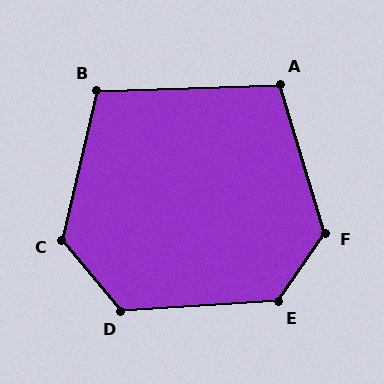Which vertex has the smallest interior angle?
A, at approximately 105 degrees.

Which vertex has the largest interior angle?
F, at approximately 129 degrees.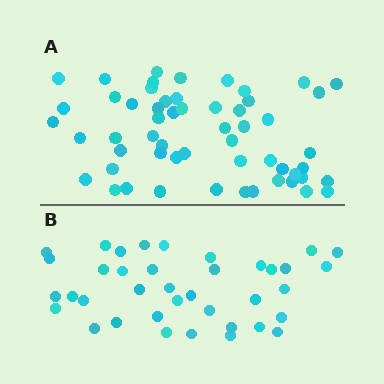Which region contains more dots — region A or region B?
Region A (the top region) has more dots.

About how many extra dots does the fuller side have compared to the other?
Region A has approximately 20 more dots than region B.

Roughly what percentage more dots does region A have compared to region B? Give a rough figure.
About 45% more.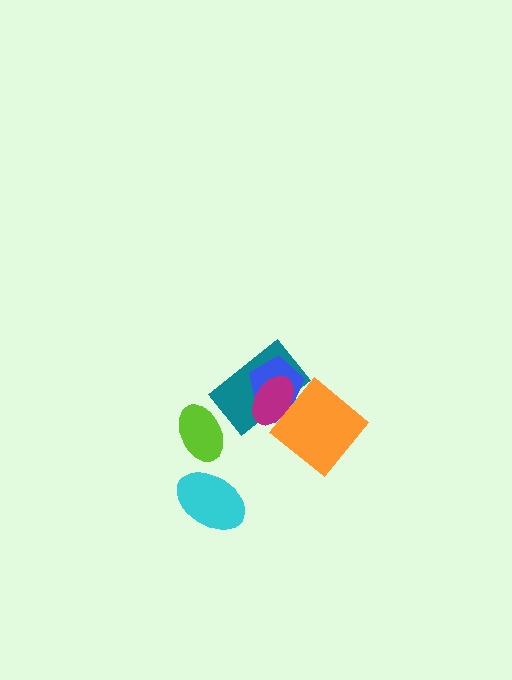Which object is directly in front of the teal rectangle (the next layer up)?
The blue pentagon is directly in front of the teal rectangle.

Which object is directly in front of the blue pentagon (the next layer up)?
The magenta ellipse is directly in front of the blue pentagon.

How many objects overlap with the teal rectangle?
3 objects overlap with the teal rectangle.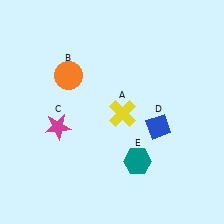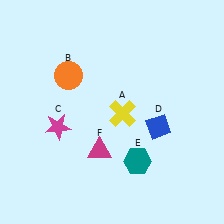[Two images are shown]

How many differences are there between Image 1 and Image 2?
There is 1 difference between the two images.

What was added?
A magenta triangle (F) was added in Image 2.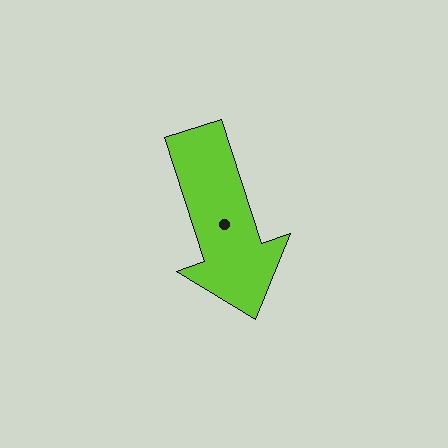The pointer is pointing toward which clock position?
Roughly 5 o'clock.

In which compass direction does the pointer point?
South.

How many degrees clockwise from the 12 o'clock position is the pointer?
Approximately 162 degrees.